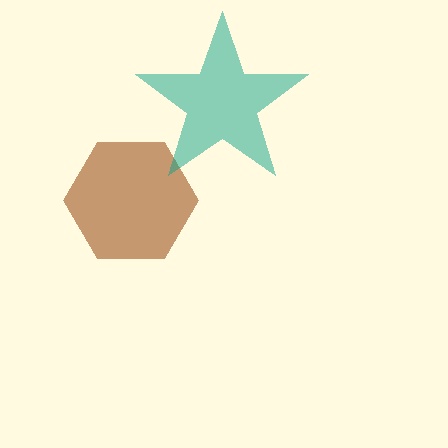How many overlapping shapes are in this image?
There are 2 overlapping shapes in the image.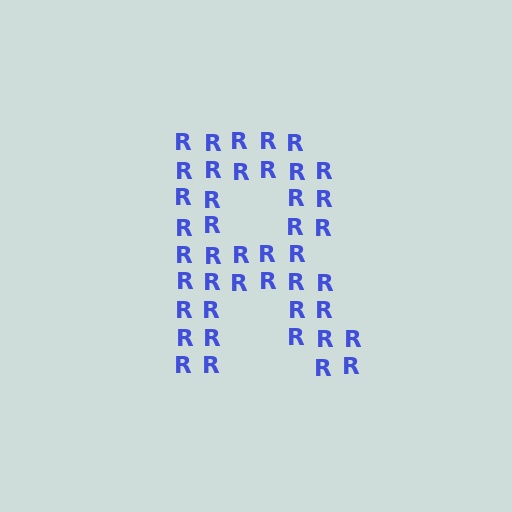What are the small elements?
The small elements are letter R's.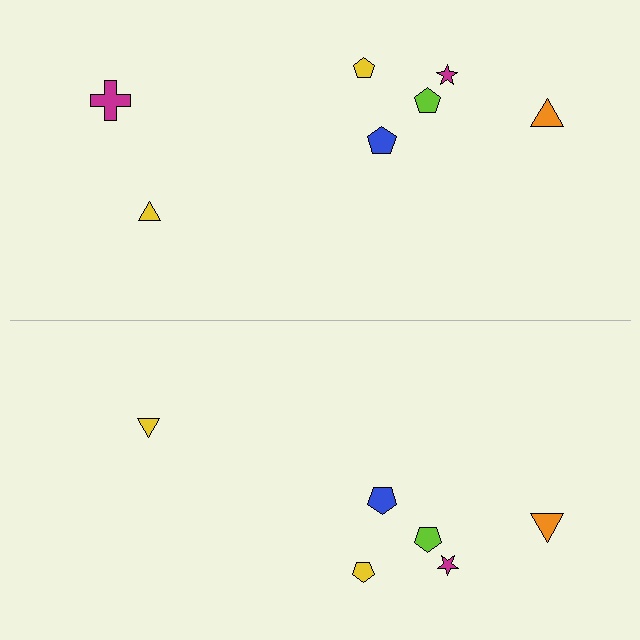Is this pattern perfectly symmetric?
No, the pattern is not perfectly symmetric. A magenta cross is missing from the bottom side.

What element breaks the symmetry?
A magenta cross is missing from the bottom side.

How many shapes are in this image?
There are 13 shapes in this image.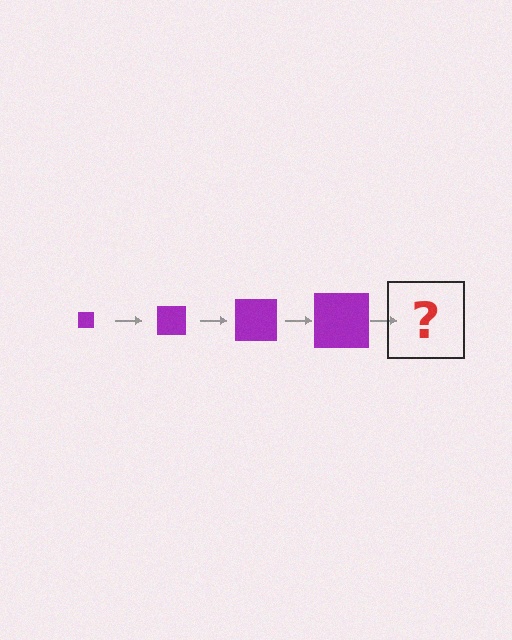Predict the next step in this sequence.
The next step is a purple square, larger than the previous one.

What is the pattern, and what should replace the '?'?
The pattern is that the square gets progressively larger each step. The '?' should be a purple square, larger than the previous one.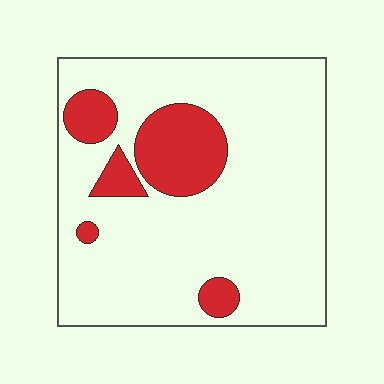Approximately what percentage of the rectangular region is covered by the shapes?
Approximately 15%.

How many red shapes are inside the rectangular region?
5.